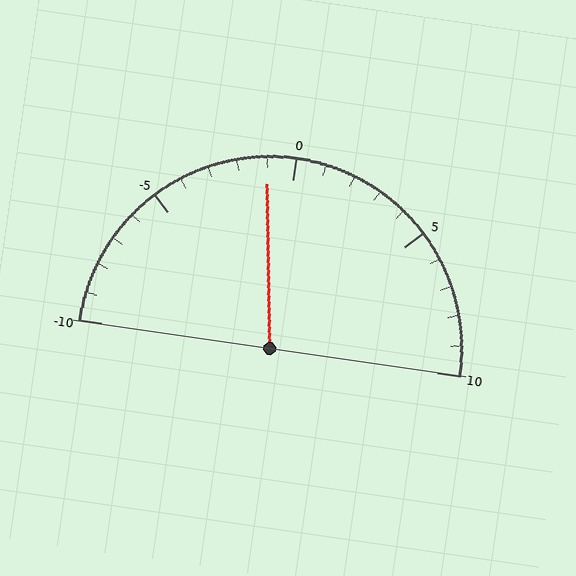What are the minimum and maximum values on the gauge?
The gauge ranges from -10 to 10.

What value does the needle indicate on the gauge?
The needle indicates approximately -1.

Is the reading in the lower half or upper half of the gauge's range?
The reading is in the lower half of the range (-10 to 10).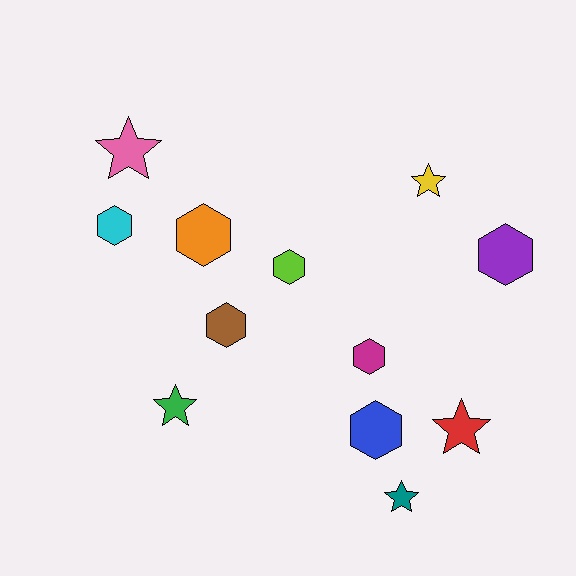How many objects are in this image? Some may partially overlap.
There are 12 objects.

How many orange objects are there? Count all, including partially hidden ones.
There is 1 orange object.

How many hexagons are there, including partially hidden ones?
There are 7 hexagons.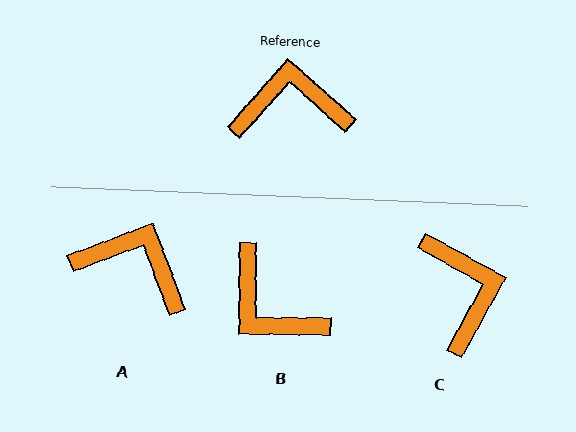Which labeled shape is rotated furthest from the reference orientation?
B, about 132 degrees away.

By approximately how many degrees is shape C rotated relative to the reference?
Approximately 77 degrees clockwise.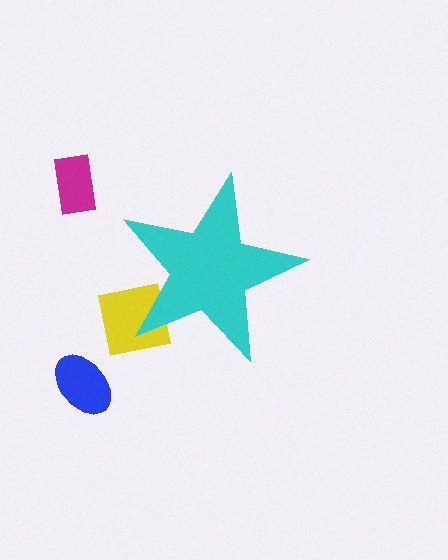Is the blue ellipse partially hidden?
No, the blue ellipse is fully visible.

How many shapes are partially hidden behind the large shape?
1 shape is partially hidden.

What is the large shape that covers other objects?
A cyan star.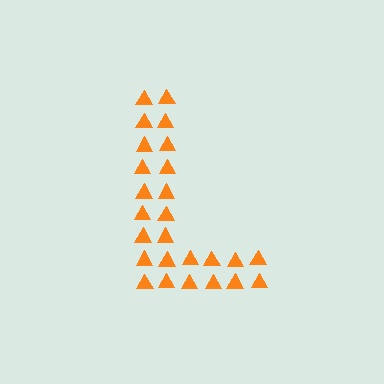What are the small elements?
The small elements are triangles.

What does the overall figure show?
The overall figure shows the letter L.